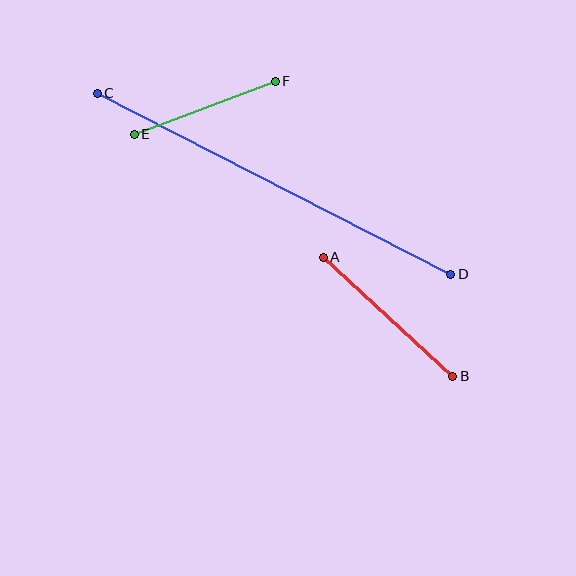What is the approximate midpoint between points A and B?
The midpoint is at approximately (388, 317) pixels.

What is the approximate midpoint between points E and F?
The midpoint is at approximately (205, 108) pixels.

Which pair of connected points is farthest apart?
Points C and D are farthest apart.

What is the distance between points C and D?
The distance is approximately 397 pixels.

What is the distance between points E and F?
The distance is approximately 151 pixels.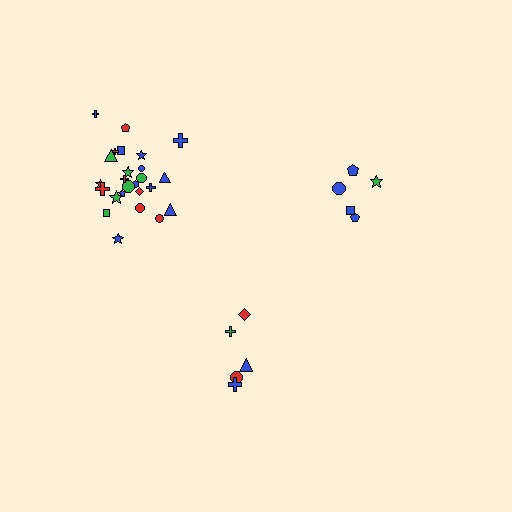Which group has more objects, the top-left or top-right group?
The top-left group.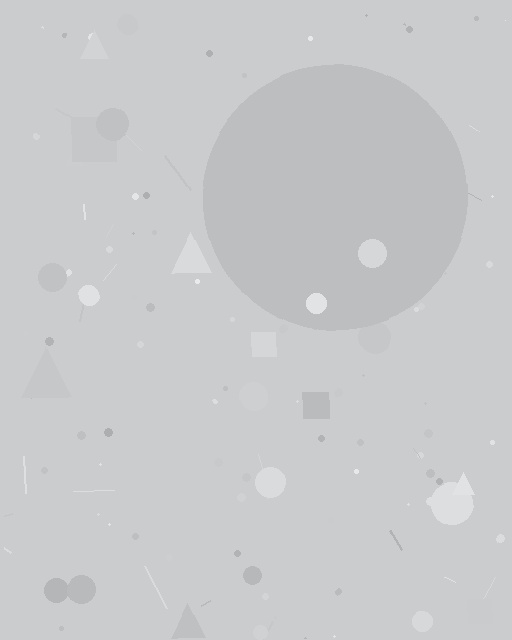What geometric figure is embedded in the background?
A circle is embedded in the background.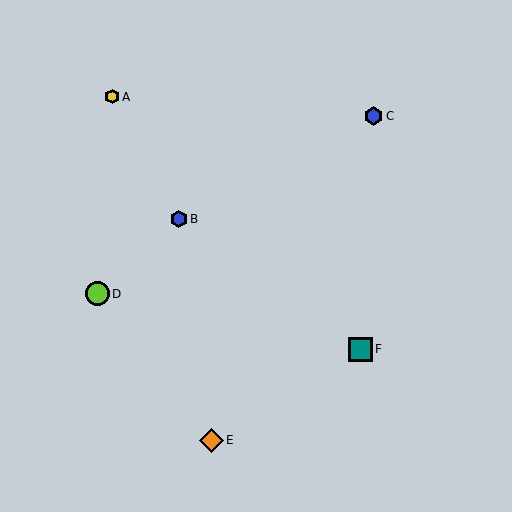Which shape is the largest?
The lime circle (labeled D) is the largest.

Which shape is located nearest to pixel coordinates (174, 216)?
The blue hexagon (labeled B) at (179, 219) is nearest to that location.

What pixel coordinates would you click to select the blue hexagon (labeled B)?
Click at (179, 219) to select the blue hexagon B.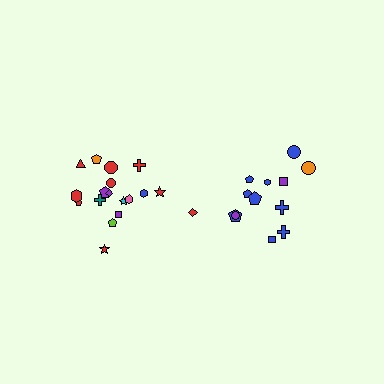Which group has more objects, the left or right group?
The left group.